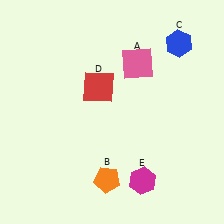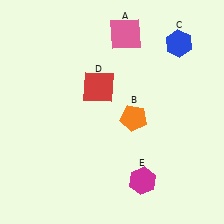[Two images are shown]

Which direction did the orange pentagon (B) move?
The orange pentagon (B) moved up.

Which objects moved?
The objects that moved are: the pink square (A), the orange pentagon (B).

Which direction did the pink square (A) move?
The pink square (A) moved up.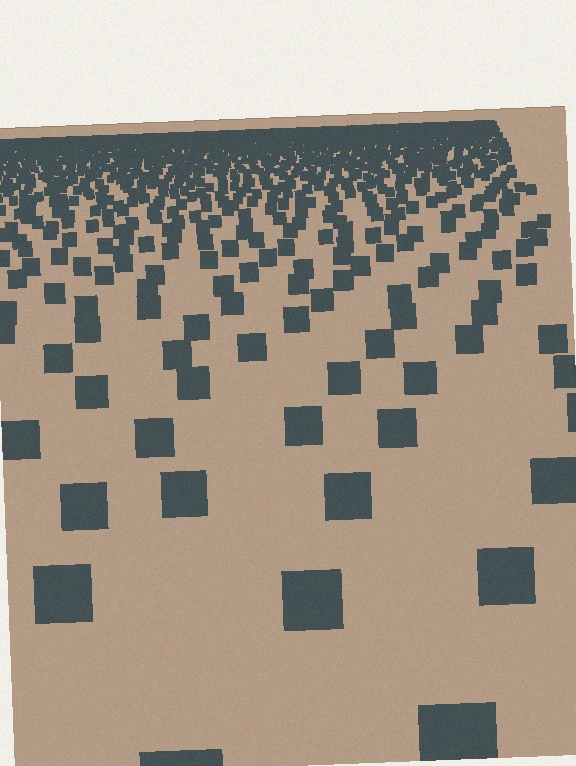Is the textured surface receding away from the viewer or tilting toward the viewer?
The surface is receding away from the viewer. Texture elements get smaller and denser toward the top.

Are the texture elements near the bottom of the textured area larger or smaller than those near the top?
Larger. Near the bottom, elements are closer to the viewer and appear at a bigger on-screen size.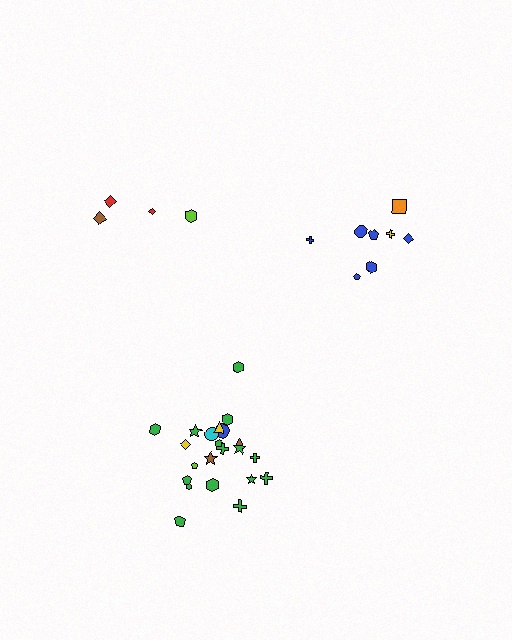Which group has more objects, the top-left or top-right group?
The top-right group.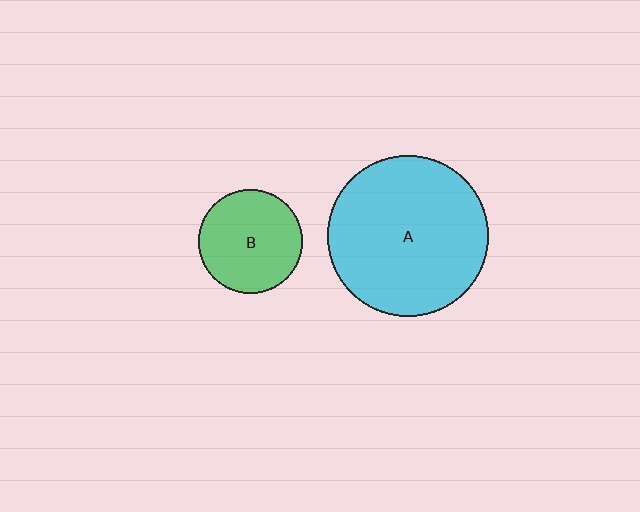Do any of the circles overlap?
No, none of the circles overlap.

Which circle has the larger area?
Circle A (cyan).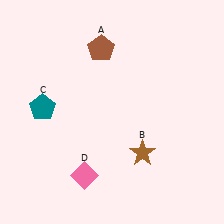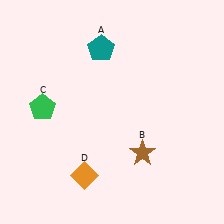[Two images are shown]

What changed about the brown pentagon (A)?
In Image 1, A is brown. In Image 2, it changed to teal.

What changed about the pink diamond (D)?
In Image 1, D is pink. In Image 2, it changed to orange.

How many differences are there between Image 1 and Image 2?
There are 3 differences between the two images.